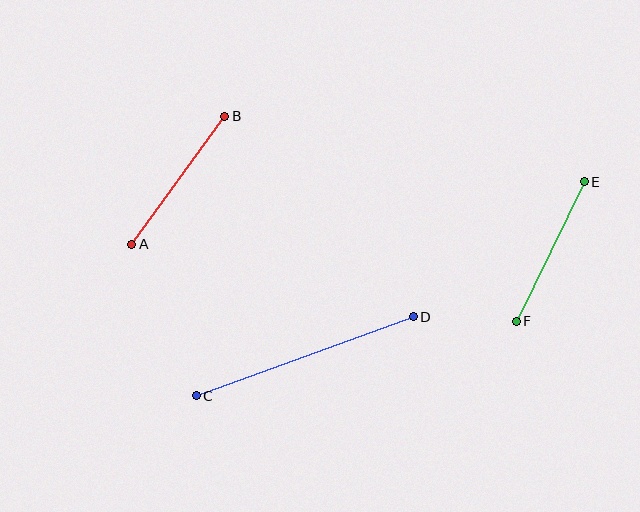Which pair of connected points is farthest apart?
Points C and D are farthest apart.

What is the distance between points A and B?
The distance is approximately 158 pixels.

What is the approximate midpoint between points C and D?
The midpoint is at approximately (305, 356) pixels.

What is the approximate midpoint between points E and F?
The midpoint is at approximately (550, 252) pixels.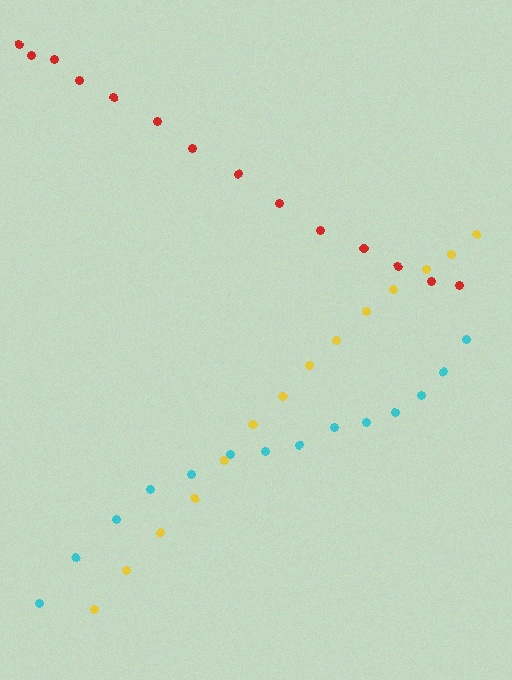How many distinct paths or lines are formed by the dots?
There are 3 distinct paths.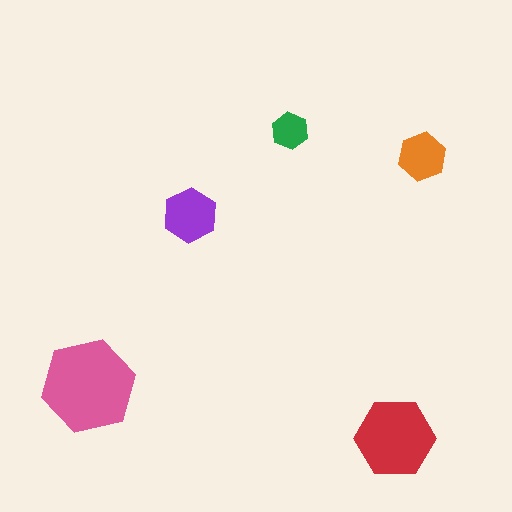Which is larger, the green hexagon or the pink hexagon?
The pink one.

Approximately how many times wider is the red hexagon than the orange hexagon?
About 1.5 times wider.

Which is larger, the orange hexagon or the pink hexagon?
The pink one.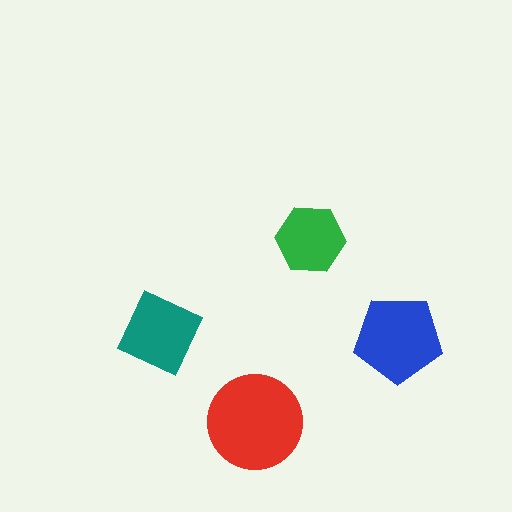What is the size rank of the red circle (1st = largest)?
1st.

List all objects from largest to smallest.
The red circle, the blue pentagon, the teal square, the green hexagon.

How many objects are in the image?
There are 4 objects in the image.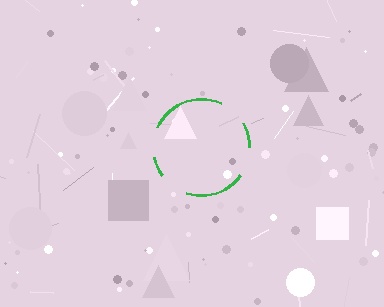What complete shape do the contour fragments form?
The contour fragments form a circle.